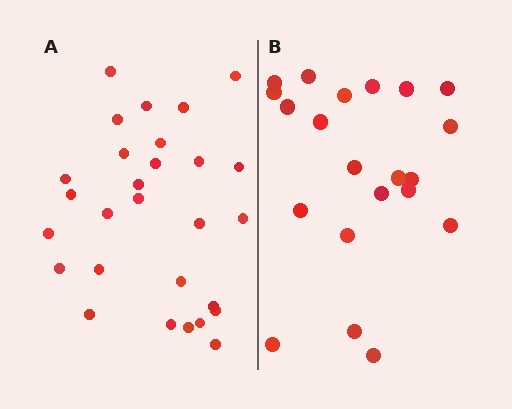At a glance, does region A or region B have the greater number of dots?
Region A (the left region) has more dots.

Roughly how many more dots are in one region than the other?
Region A has roughly 8 or so more dots than region B.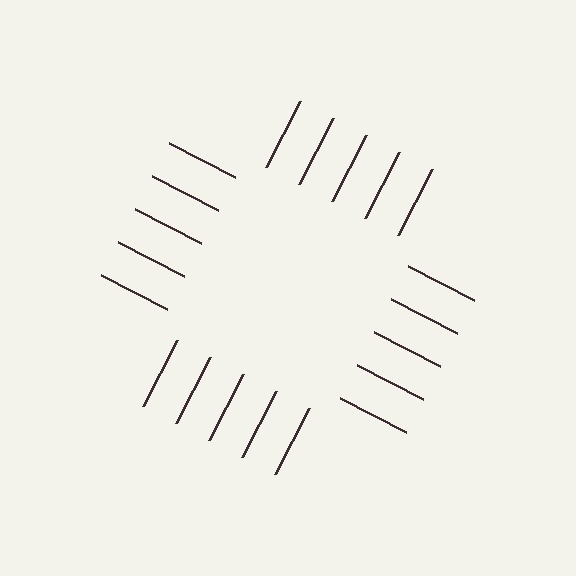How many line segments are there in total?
20 — 5 along each of the 4 edges.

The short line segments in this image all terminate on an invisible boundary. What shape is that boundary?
An illusory square — the line segments terminate on its edges but no continuous stroke is drawn.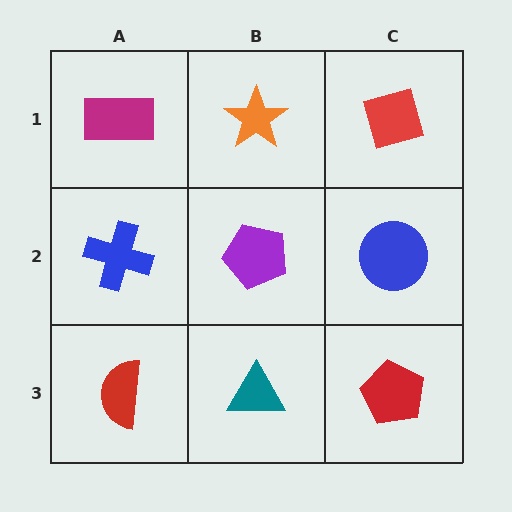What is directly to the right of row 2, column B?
A blue circle.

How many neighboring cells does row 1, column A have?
2.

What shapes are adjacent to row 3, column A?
A blue cross (row 2, column A), a teal triangle (row 3, column B).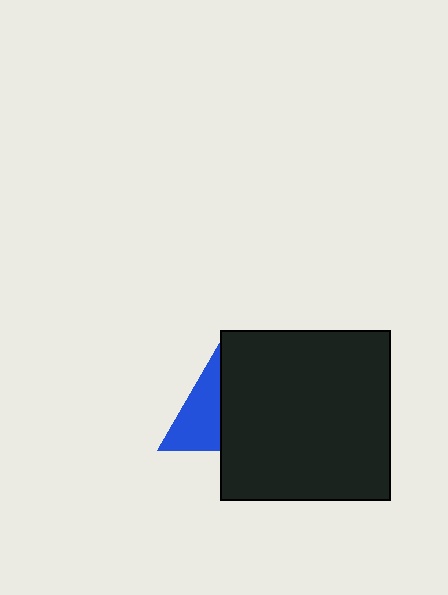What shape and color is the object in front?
The object in front is a black square.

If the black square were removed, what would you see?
You would see the complete blue triangle.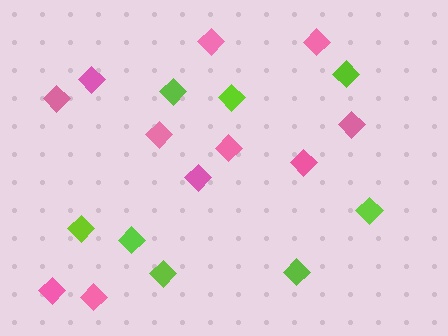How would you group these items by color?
There are 2 groups: one group of lime diamonds (8) and one group of pink diamonds (11).